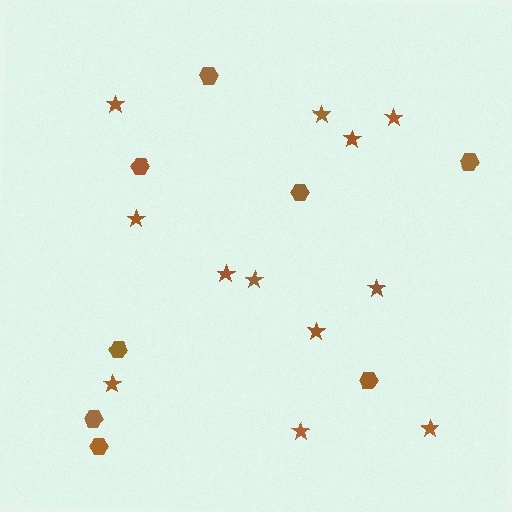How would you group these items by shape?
There are 2 groups: one group of hexagons (8) and one group of stars (12).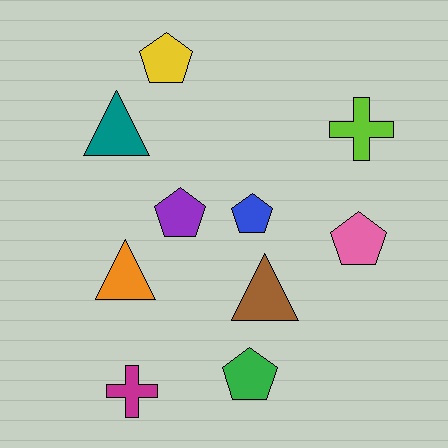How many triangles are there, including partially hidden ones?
There are 3 triangles.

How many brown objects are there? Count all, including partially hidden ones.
There is 1 brown object.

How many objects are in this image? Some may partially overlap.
There are 10 objects.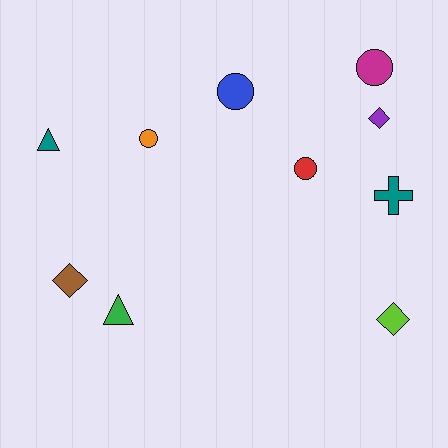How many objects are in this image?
There are 10 objects.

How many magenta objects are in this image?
There is 1 magenta object.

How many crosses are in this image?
There is 1 cross.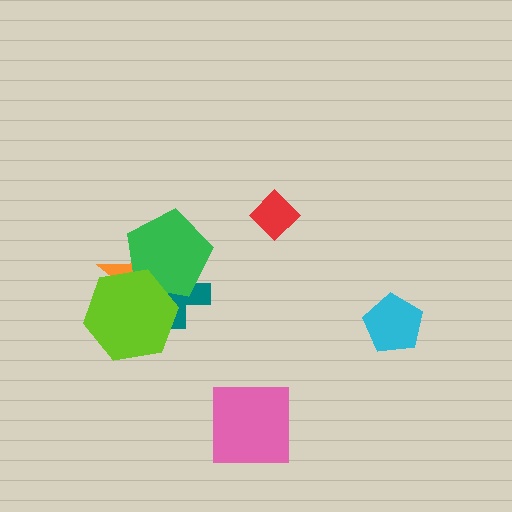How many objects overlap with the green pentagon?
3 objects overlap with the green pentagon.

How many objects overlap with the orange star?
3 objects overlap with the orange star.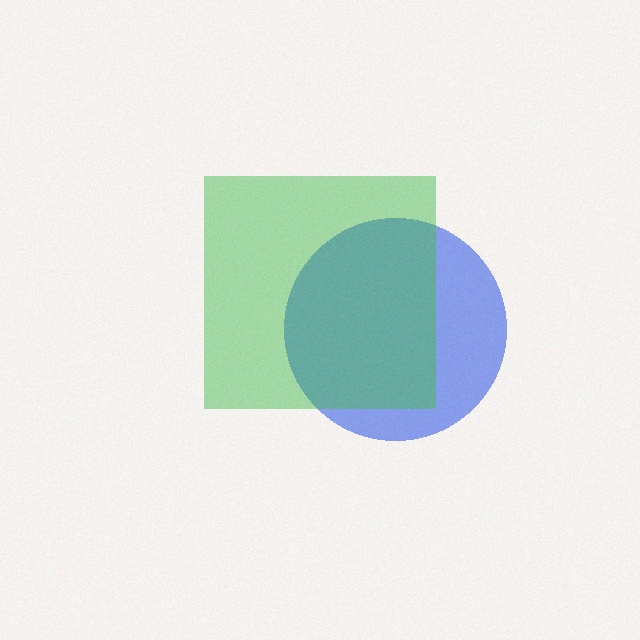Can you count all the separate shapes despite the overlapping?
Yes, there are 2 separate shapes.